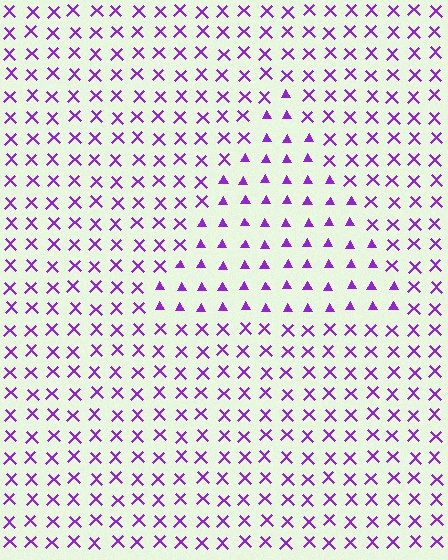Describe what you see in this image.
The image is filled with small purple elements arranged in a uniform grid. A triangle-shaped region contains triangles, while the surrounding area contains X marks. The boundary is defined purely by the change in element shape.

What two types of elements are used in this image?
The image uses triangles inside the triangle region and X marks outside it.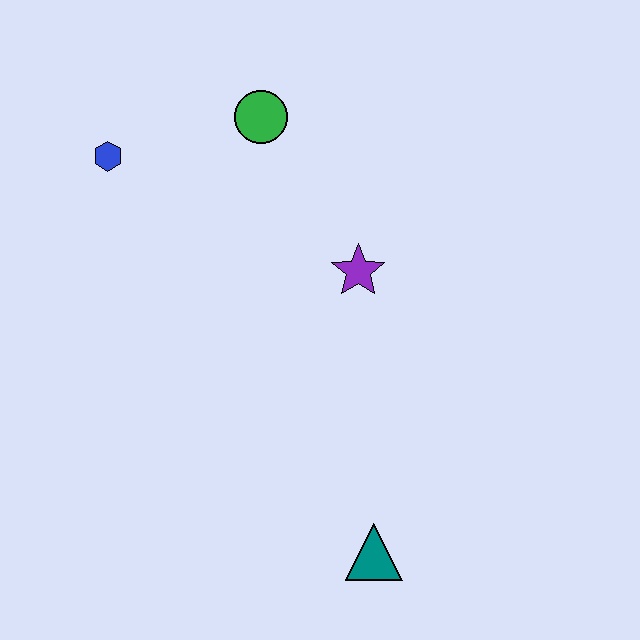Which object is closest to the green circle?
The blue hexagon is closest to the green circle.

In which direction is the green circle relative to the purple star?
The green circle is above the purple star.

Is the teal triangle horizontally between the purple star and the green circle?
No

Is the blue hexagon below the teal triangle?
No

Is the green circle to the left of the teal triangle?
Yes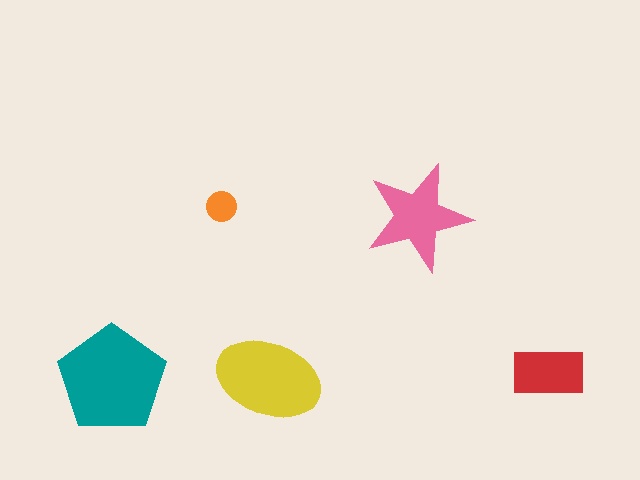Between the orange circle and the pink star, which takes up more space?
The pink star.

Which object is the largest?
The teal pentagon.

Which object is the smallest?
The orange circle.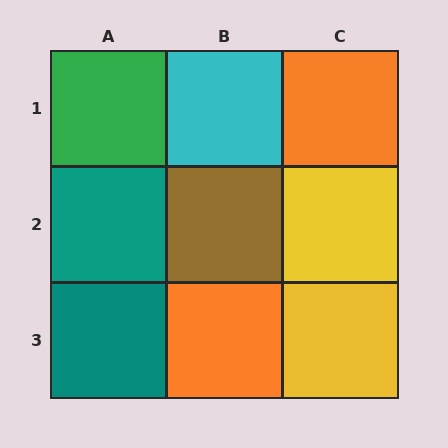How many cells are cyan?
1 cell is cyan.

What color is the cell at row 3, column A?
Teal.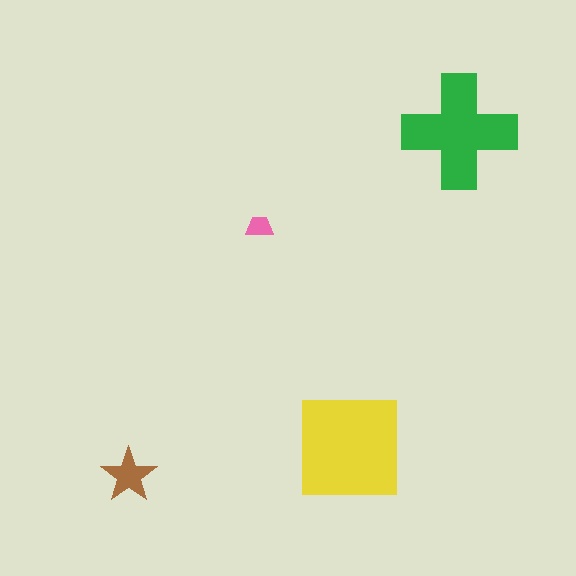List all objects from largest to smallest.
The yellow square, the green cross, the brown star, the pink trapezoid.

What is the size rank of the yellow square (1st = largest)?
1st.